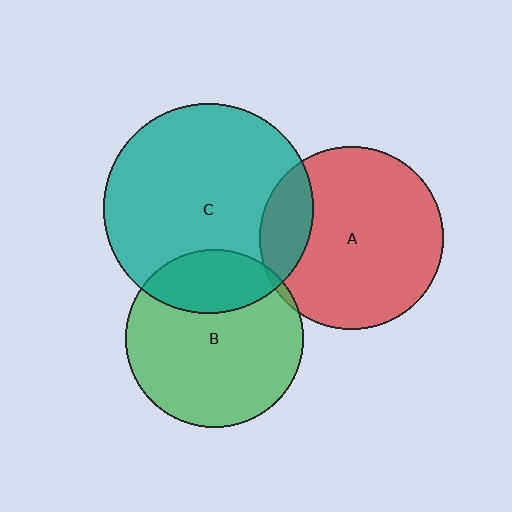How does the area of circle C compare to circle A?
Approximately 1.3 times.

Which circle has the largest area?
Circle C (teal).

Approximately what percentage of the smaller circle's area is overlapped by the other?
Approximately 5%.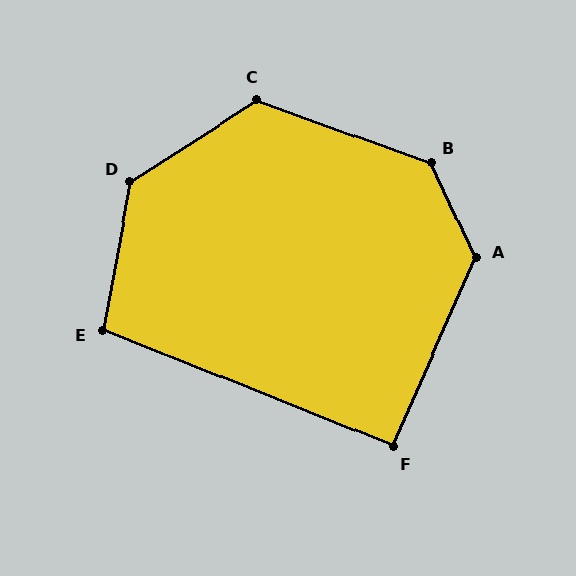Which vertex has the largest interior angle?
B, at approximately 135 degrees.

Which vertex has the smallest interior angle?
F, at approximately 92 degrees.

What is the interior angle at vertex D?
Approximately 133 degrees (obtuse).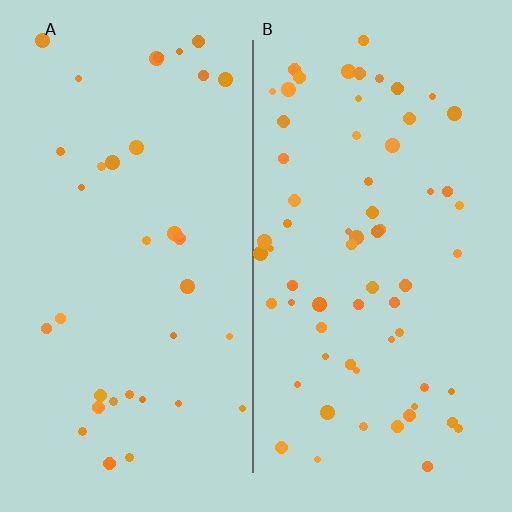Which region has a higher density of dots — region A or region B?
B (the right).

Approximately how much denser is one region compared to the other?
Approximately 1.9× — region B over region A.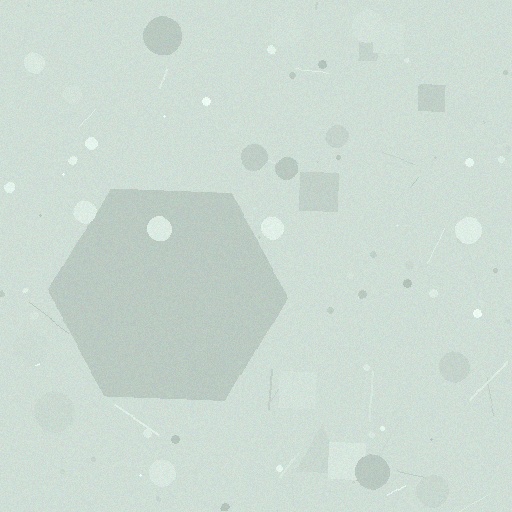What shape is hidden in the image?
A hexagon is hidden in the image.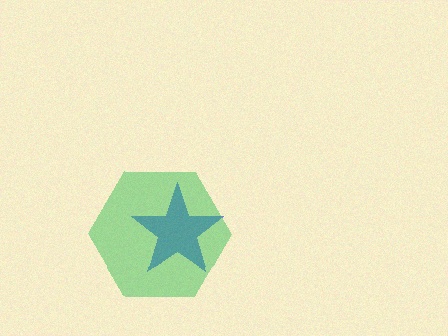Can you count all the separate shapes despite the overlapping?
Yes, there are 2 separate shapes.